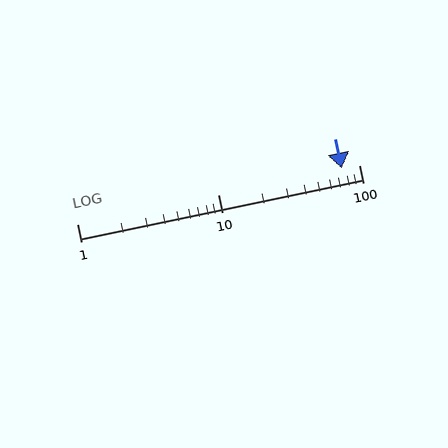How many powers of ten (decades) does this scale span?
The scale spans 2 decades, from 1 to 100.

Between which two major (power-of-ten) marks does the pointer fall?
The pointer is between 10 and 100.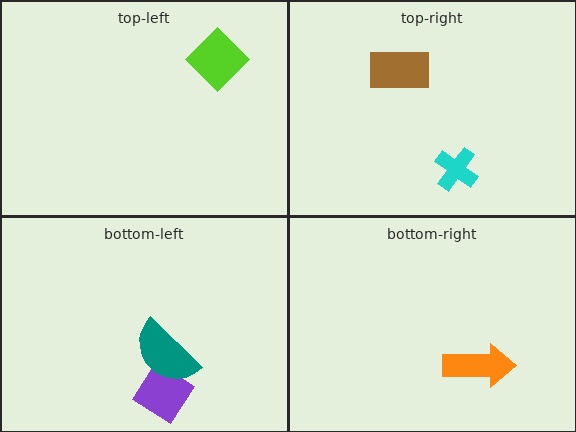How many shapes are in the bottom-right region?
1.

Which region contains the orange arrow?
The bottom-right region.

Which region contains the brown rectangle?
The top-right region.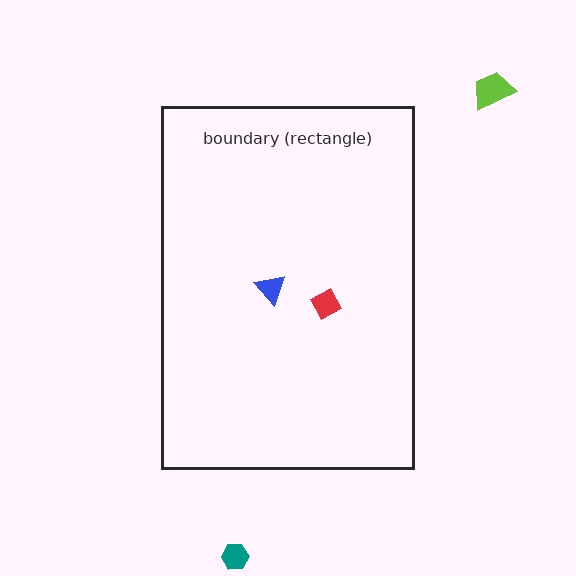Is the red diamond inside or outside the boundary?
Inside.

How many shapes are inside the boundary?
2 inside, 2 outside.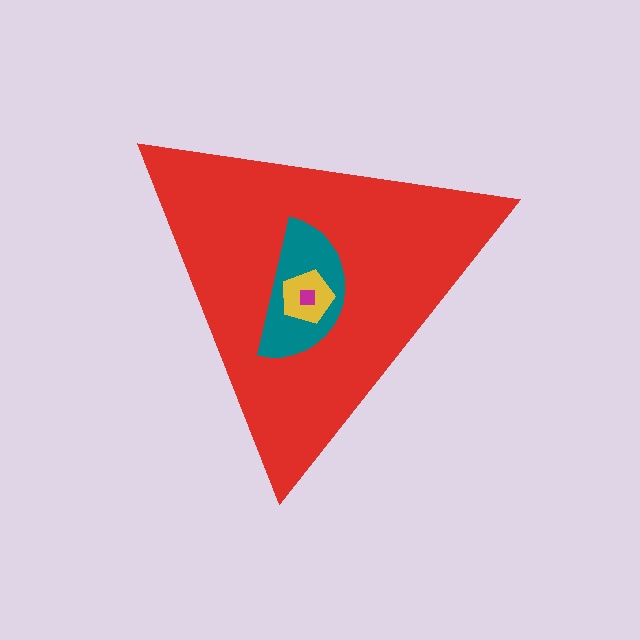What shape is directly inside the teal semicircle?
The yellow pentagon.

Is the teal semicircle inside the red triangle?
Yes.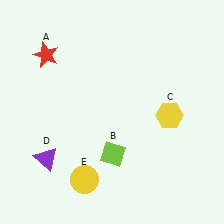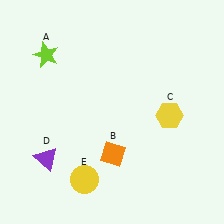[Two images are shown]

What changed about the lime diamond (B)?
In Image 1, B is lime. In Image 2, it changed to orange.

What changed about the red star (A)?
In Image 1, A is red. In Image 2, it changed to lime.